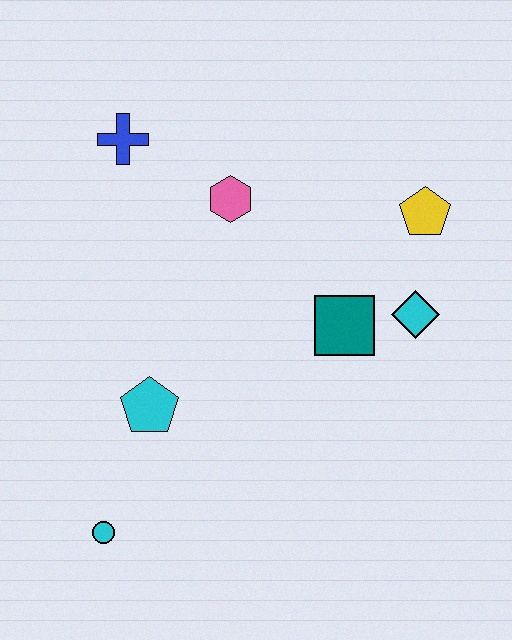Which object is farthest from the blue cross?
The cyan circle is farthest from the blue cross.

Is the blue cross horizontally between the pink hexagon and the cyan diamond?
No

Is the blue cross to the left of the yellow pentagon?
Yes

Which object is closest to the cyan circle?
The cyan pentagon is closest to the cyan circle.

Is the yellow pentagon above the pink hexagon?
No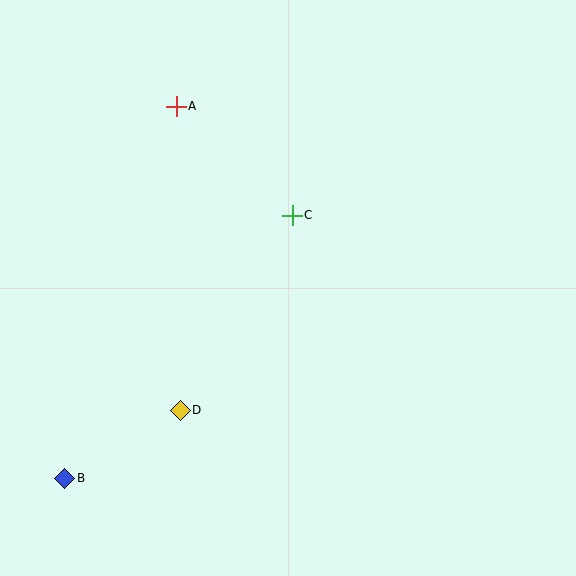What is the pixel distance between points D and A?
The distance between D and A is 304 pixels.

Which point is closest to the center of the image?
Point C at (292, 215) is closest to the center.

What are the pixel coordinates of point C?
Point C is at (292, 215).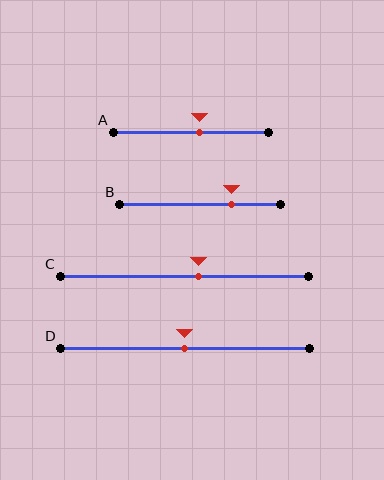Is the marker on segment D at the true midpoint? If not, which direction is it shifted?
Yes, the marker on segment D is at the true midpoint.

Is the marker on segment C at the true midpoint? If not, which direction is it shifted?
No, the marker on segment C is shifted to the right by about 6% of the segment length.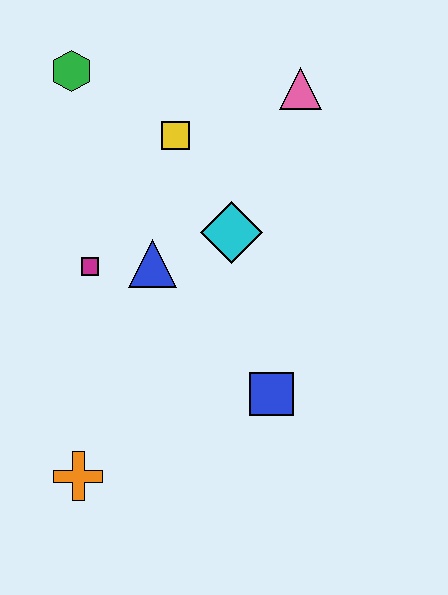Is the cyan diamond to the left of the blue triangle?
No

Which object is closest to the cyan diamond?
The blue triangle is closest to the cyan diamond.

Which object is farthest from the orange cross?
The pink triangle is farthest from the orange cross.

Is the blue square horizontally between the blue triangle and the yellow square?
No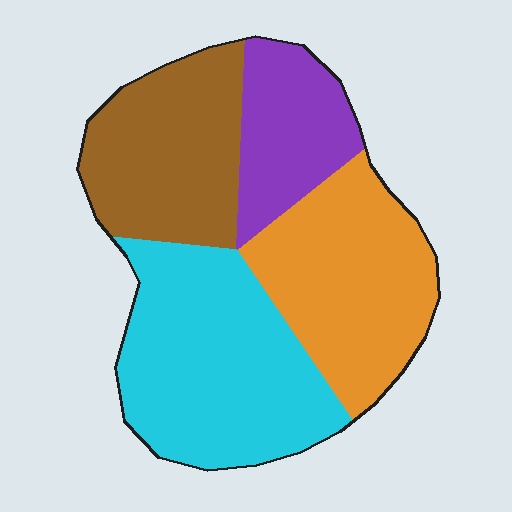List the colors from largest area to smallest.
From largest to smallest: cyan, orange, brown, purple.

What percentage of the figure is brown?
Brown covers about 25% of the figure.